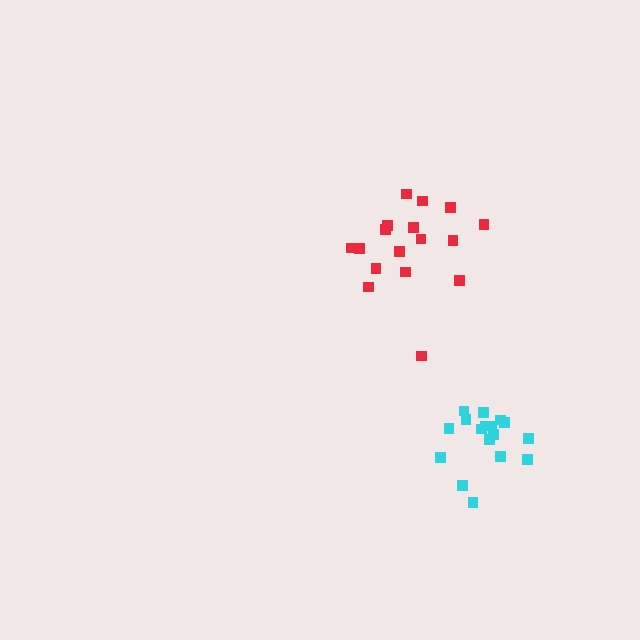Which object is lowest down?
The cyan cluster is bottommost.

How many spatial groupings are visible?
There are 2 spatial groupings.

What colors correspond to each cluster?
The clusters are colored: cyan, red.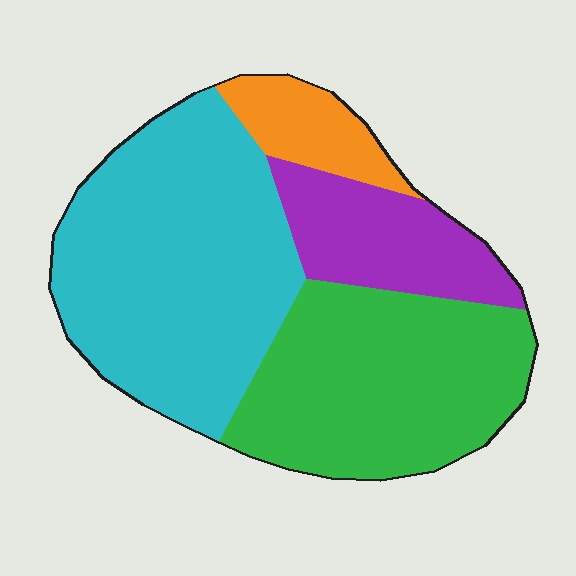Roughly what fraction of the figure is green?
Green covers 34% of the figure.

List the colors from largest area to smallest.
From largest to smallest: cyan, green, purple, orange.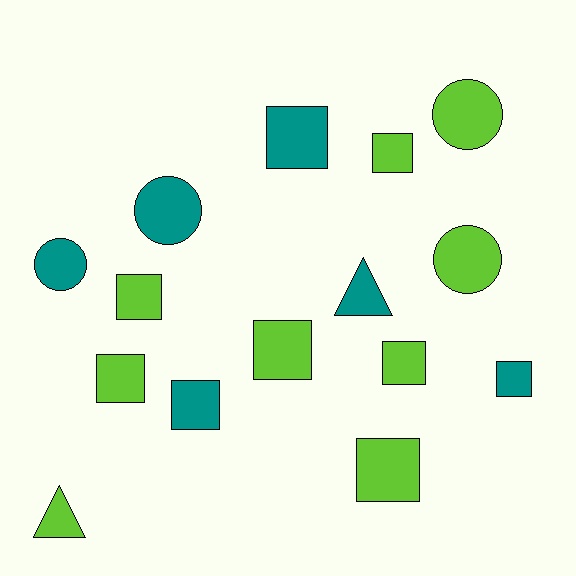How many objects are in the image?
There are 15 objects.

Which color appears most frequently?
Lime, with 9 objects.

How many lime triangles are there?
There is 1 lime triangle.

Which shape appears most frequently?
Square, with 9 objects.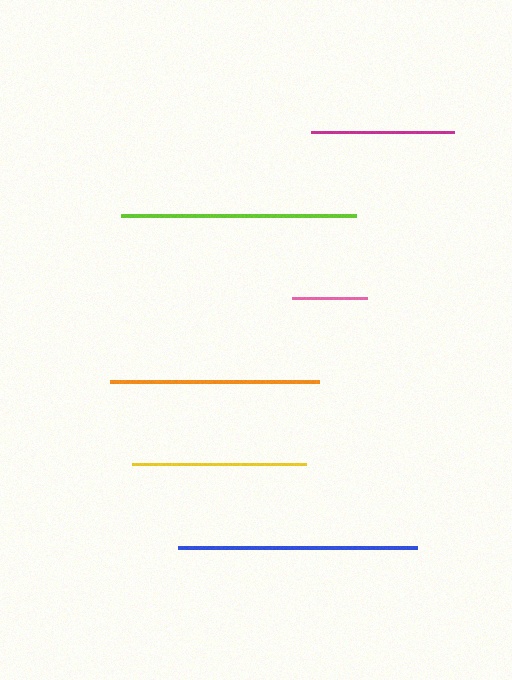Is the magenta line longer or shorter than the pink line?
The magenta line is longer than the pink line.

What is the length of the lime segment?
The lime segment is approximately 236 pixels long.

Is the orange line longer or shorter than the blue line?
The blue line is longer than the orange line.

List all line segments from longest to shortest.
From longest to shortest: blue, lime, orange, yellow, magenta, pink.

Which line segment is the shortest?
The pink line is the shortest at approximately 75 pixels.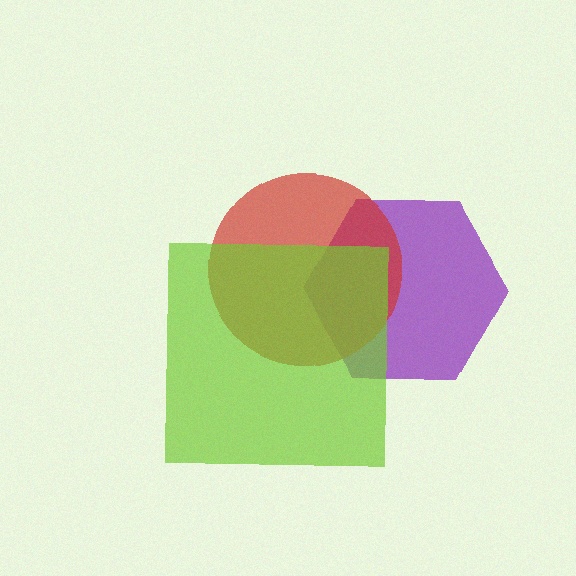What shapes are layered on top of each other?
The layered shapes are: a purple hexagon, a red circle, a lime square.